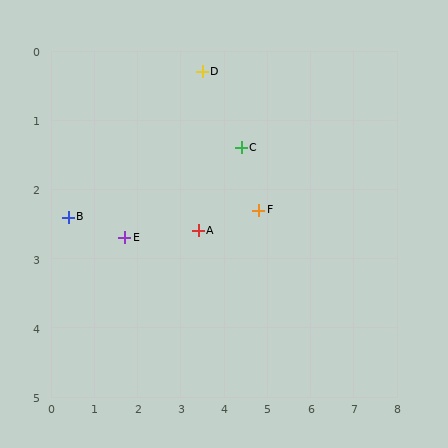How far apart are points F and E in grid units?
Points F and E are about 3.1 grid units apart.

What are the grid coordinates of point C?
Point C is at approximately (4.4, 1.4).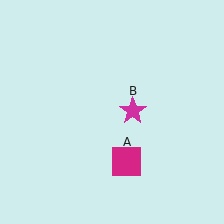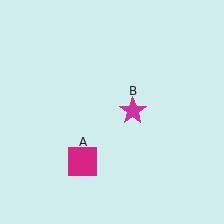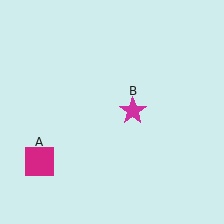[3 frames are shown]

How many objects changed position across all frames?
1 object changed position: magenta square (object A).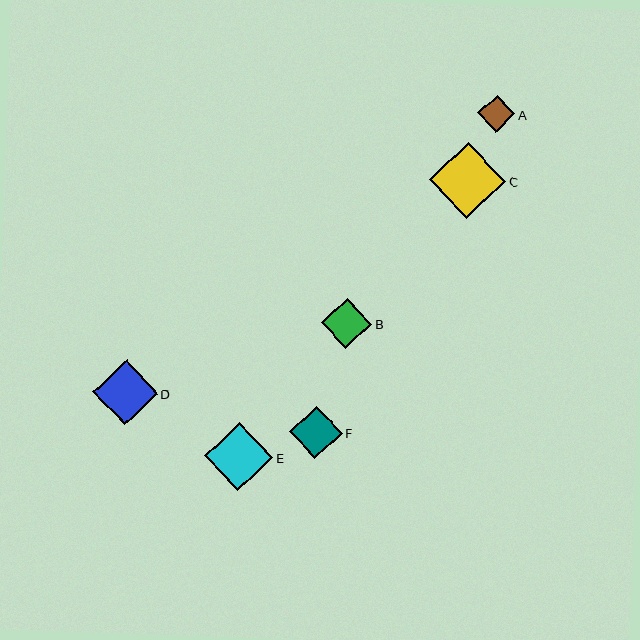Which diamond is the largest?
Diamond C is the largest with a size of approximately 76 pixels.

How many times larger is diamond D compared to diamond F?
Diamond D is approximately 1.2 times the size of diamond F.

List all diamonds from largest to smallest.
From largest to smallest: C, E, D, F, B, A.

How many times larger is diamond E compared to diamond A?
Diamond E is approximately 1.8 times the size of diamond A.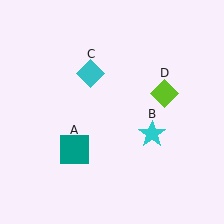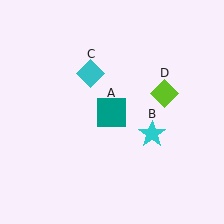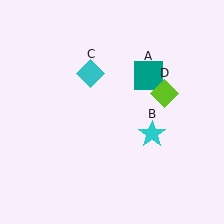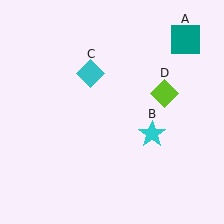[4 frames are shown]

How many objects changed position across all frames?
1 object changed position: teal square (object A).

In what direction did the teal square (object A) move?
The teal square (object A) moved up and to the right.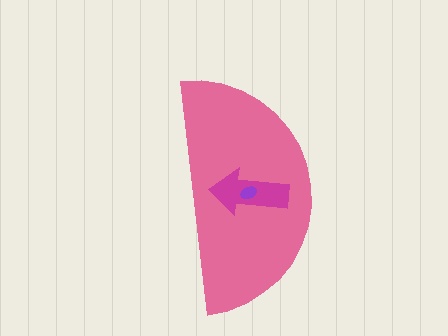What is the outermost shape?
The pink semicircle.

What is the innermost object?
The purple ellipse.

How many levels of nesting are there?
3.